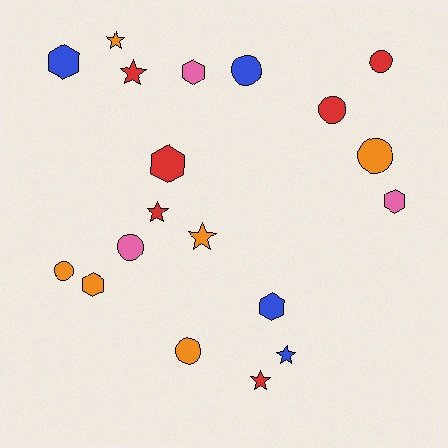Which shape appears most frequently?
Circle, with 7 objects.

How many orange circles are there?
There are 3 orange circles.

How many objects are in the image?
There are 19 objects.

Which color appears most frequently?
Orange, with 6 objects.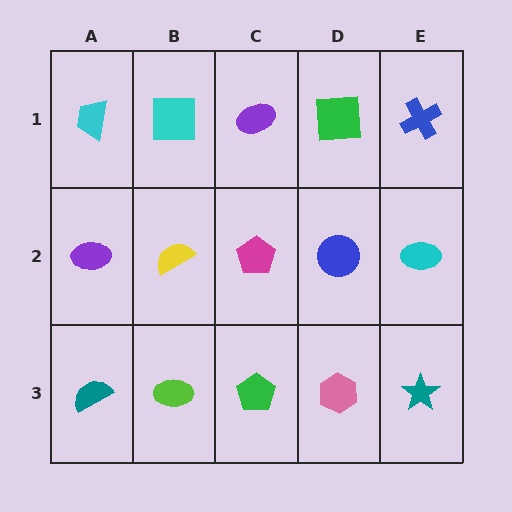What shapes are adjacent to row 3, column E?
A cyan ellipse (row 2, column E), a pink hexagon (row 3, column D).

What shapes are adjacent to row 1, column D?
A blue circle (row 2, column D), a purple ellipse (row 1, column C), a blue cross (row 1, column E).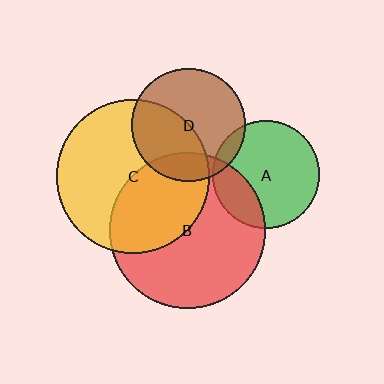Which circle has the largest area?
Circle B (red).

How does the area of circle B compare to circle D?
Approximately 1.9 times.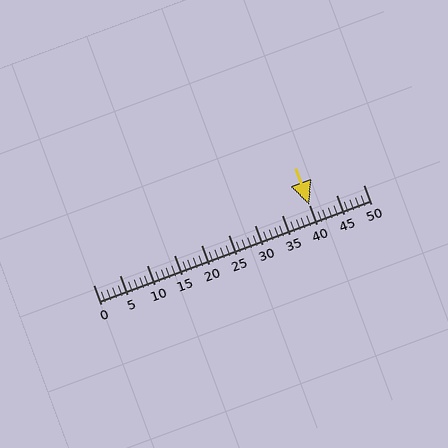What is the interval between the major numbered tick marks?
The major tick marks are spaced 5 units apart.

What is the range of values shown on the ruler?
The ruler shows values from 0 to 50.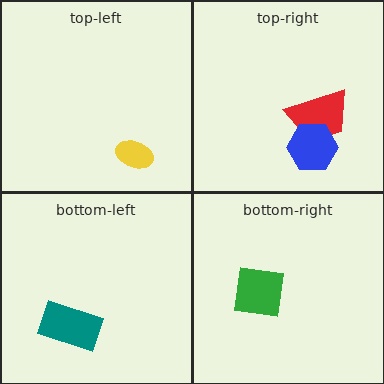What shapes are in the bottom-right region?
The green square.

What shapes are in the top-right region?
The red trapezoid, the blue hexagon.